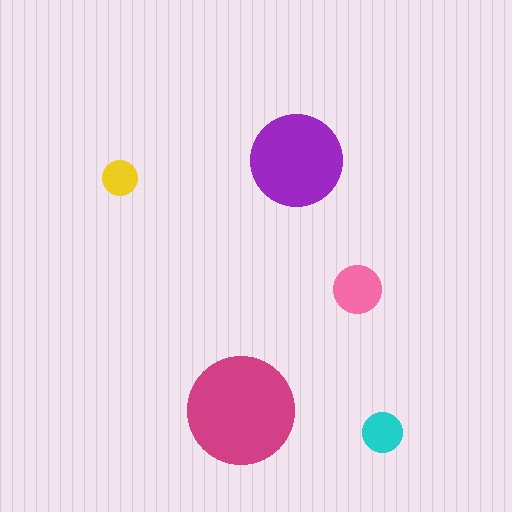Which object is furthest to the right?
The cyan circle is rightmost.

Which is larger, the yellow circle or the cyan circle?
The cyan one.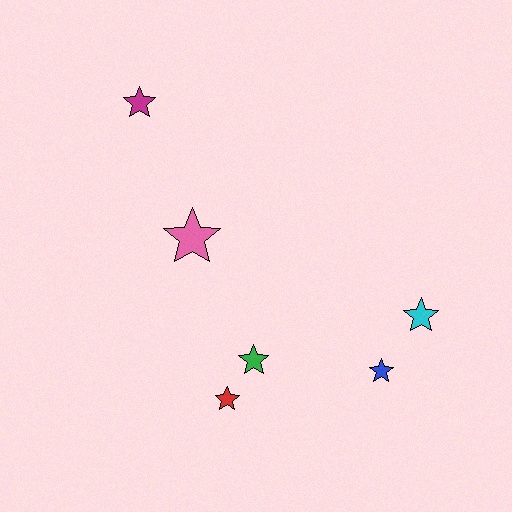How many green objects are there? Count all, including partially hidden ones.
There is 1 green object.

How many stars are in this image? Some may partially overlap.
There are 6 stars.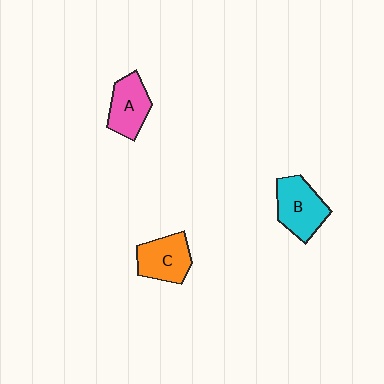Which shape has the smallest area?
Shape A (pink).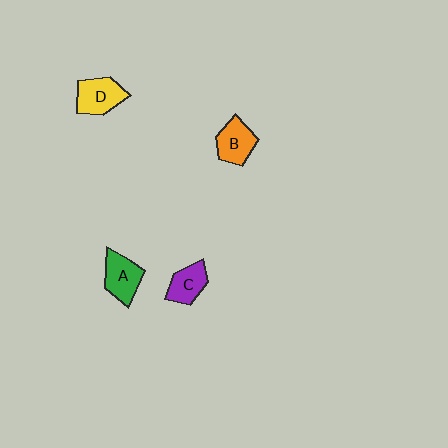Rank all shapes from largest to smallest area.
From largest to smallest: D (yellow), A (green), B (orange), C (purple).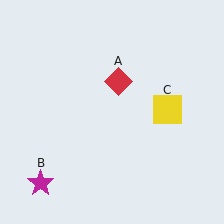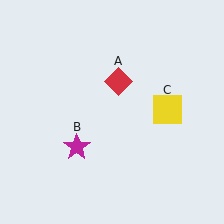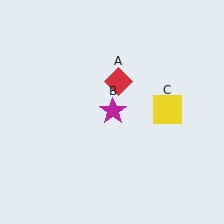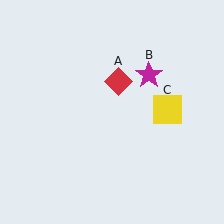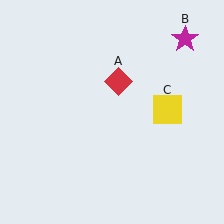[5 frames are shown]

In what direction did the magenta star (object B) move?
The magenta star (object B) moved up and to the right.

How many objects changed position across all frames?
1 object changed position: magenta star (object B).